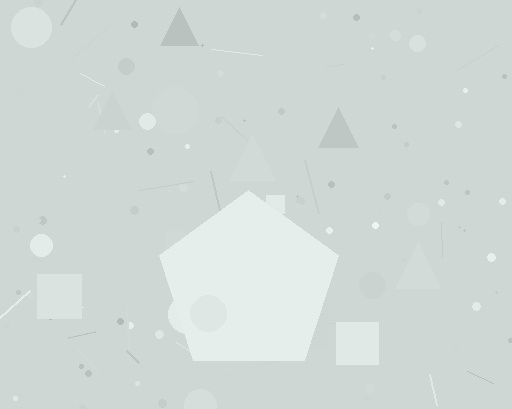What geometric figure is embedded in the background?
A pentagon is embedded in the background.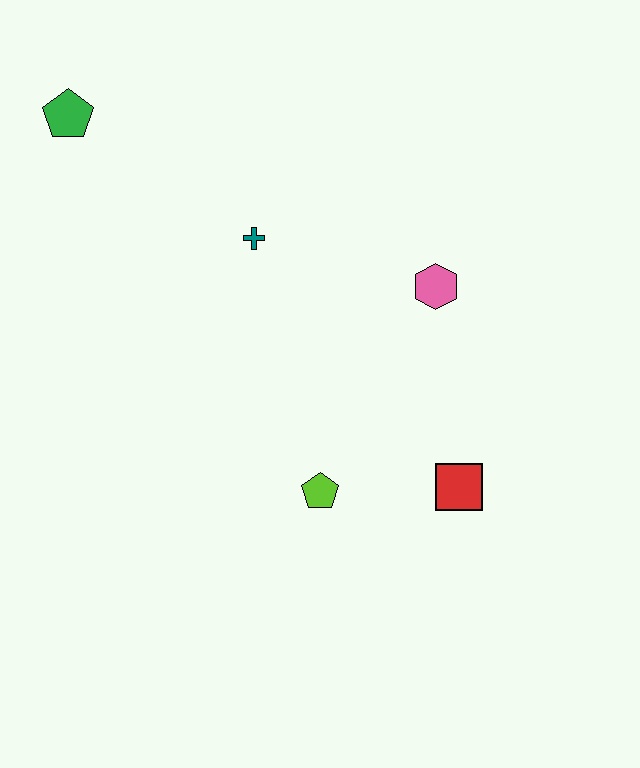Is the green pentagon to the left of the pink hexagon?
Yes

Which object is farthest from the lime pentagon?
The green pentagon is farthest from the lime pentagon.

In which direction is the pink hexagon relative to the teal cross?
The pink hexagon is to the right of the teal cross.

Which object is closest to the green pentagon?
The teal cross is closest to the green pentagon.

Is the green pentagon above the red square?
Yes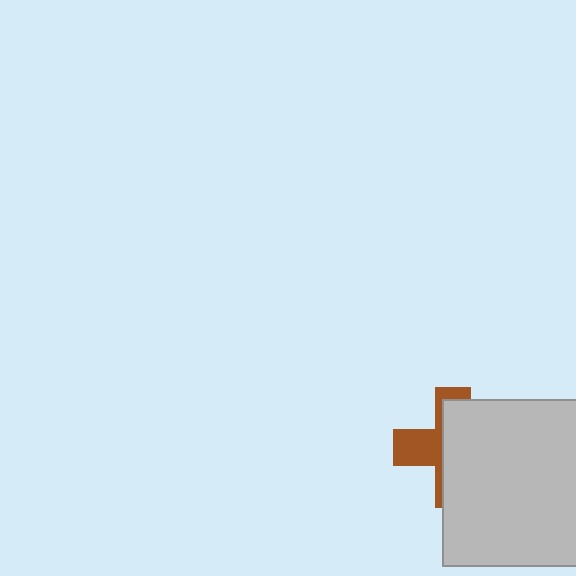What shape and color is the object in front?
The object in front is a light gray square.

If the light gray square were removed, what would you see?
You would see the complete brown cross.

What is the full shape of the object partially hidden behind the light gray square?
The partially hidden object is a brown cross.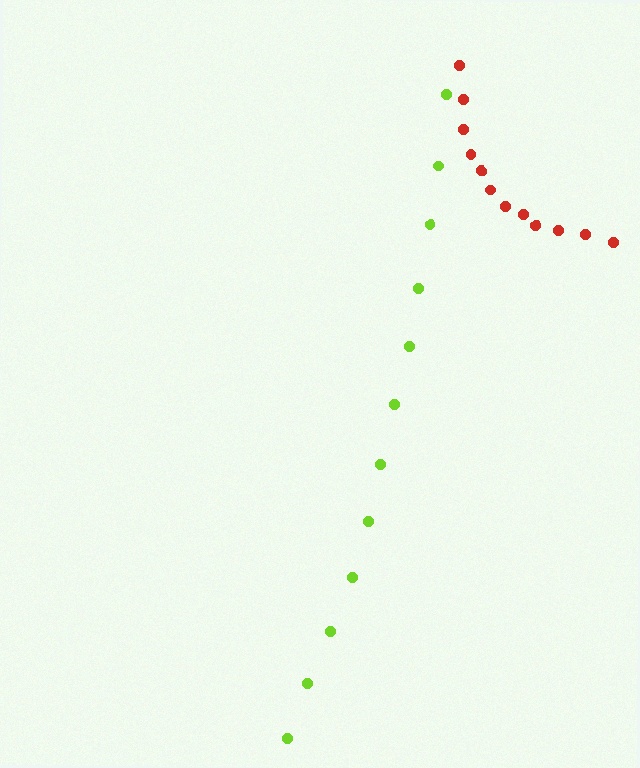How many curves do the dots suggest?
There are 2 distinct paths.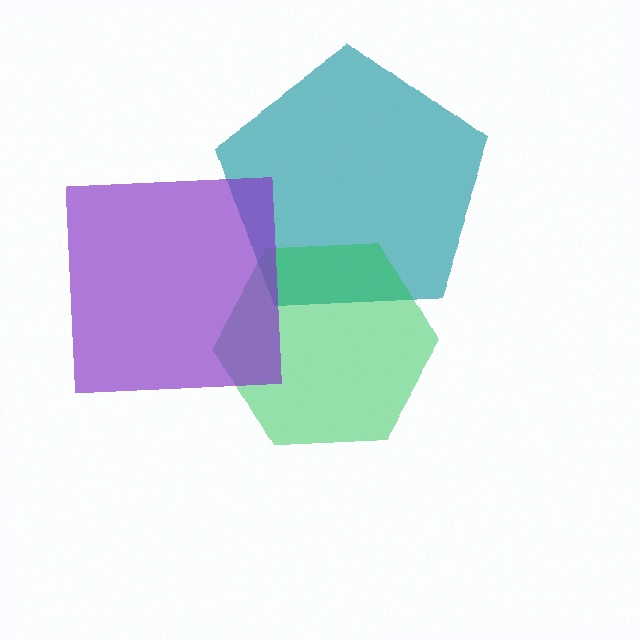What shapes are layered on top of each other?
The layered shapes are: a teal pentagon, a green hexagon, a purple square.